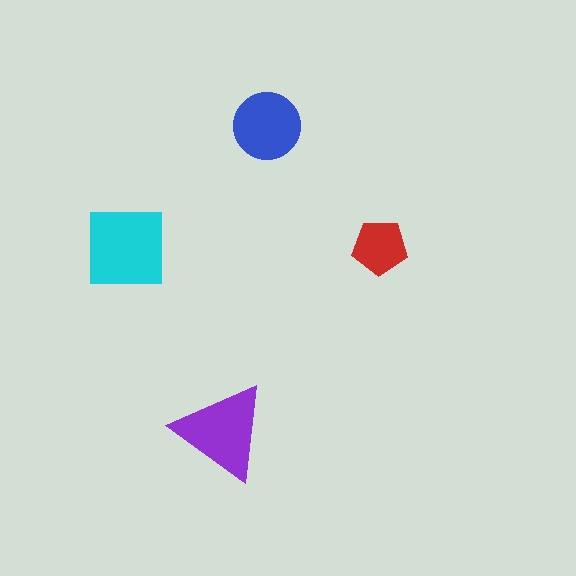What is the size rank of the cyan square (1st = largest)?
1st.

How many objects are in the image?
There are 4 objects in the image.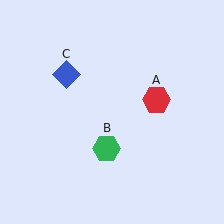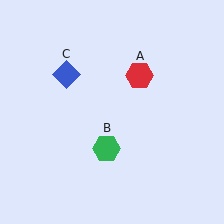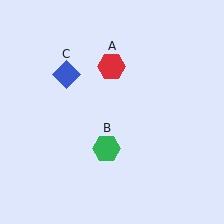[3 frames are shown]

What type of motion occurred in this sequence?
The red hexagon (object A) rotated counterclockwise around the center of the scene.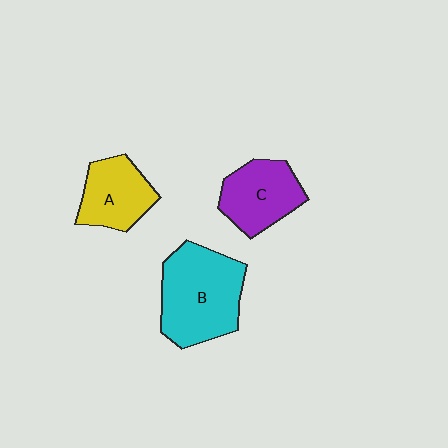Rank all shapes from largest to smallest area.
From largest to smallest: B (cyan), C (purple), A (yellow).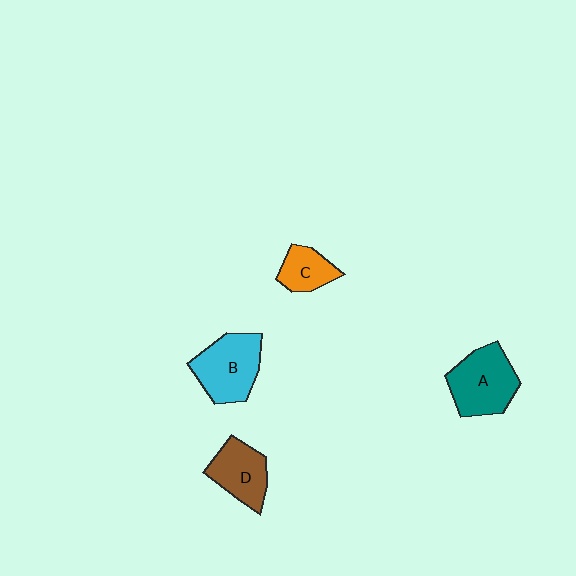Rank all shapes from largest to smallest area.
From largest to smallest: A (teal), B (cyan), D (brown), C (orange).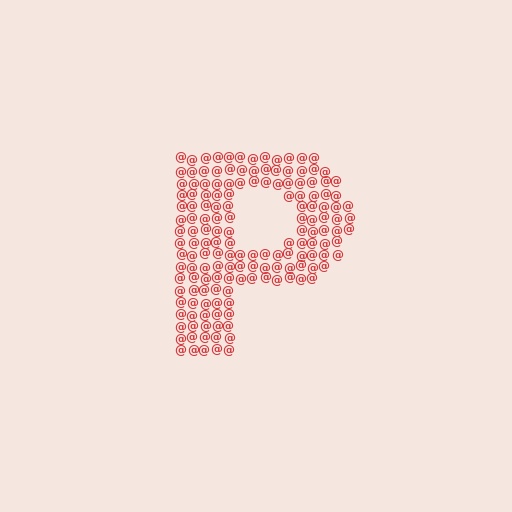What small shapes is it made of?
It is made of small at signs.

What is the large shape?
The large shape is the letter P.